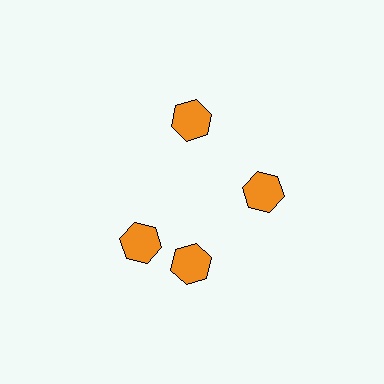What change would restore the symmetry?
The symmetry would be restored by rotating it back into even spacing with its neighbors so that all 4 hexagons sit at equal angles and equal distance from the center.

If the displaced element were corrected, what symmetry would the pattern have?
It would have 4-fold rotational symmetry — the pattern would map onto itself every 90 degrees.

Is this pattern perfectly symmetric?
No. The 4 orange hexagons are arranged in a ring, but one element near the 9 o'clock position is rotated out of alignment along the ring, breaking the 4-fold rotational symmetry.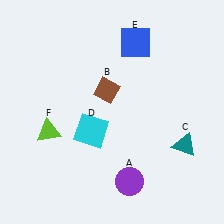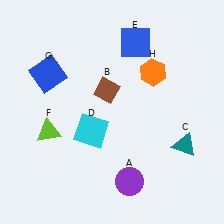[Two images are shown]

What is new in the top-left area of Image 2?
A blue square (G) was added in the top-left area of Image 2.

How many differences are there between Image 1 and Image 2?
There are 2 differences between the two images.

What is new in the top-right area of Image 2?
An orange hexagon (H) was added in the top-right area of Image 2.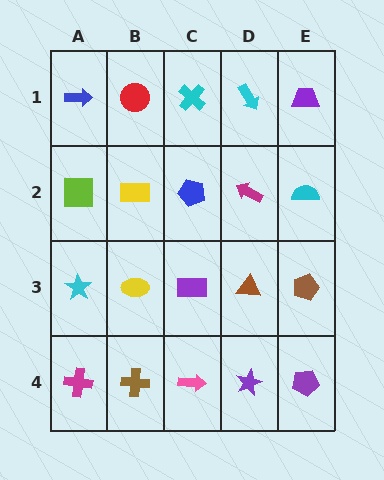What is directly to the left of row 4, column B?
A magenta cross.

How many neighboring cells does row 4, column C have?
3.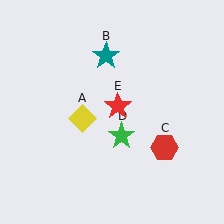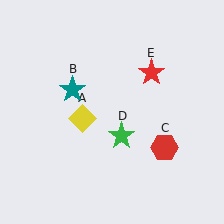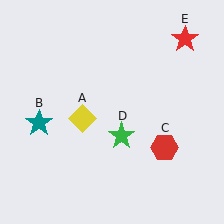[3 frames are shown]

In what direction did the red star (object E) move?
The red star (object E) moved up and to the right.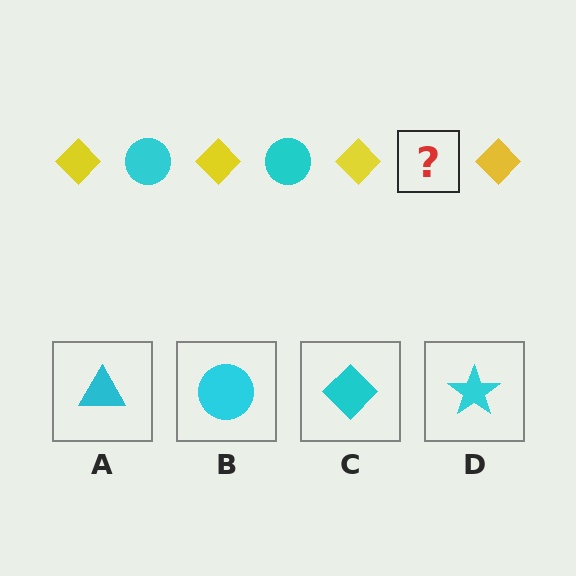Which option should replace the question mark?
Option B.